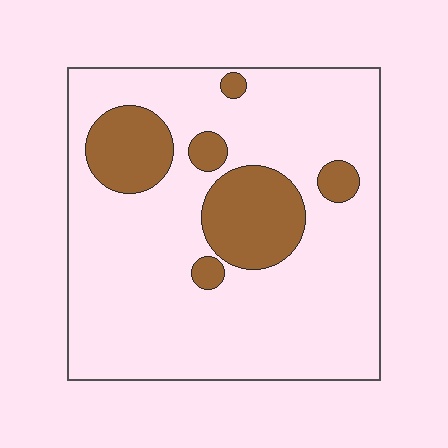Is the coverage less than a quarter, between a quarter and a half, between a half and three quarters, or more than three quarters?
Less than a quarter.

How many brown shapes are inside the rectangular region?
6.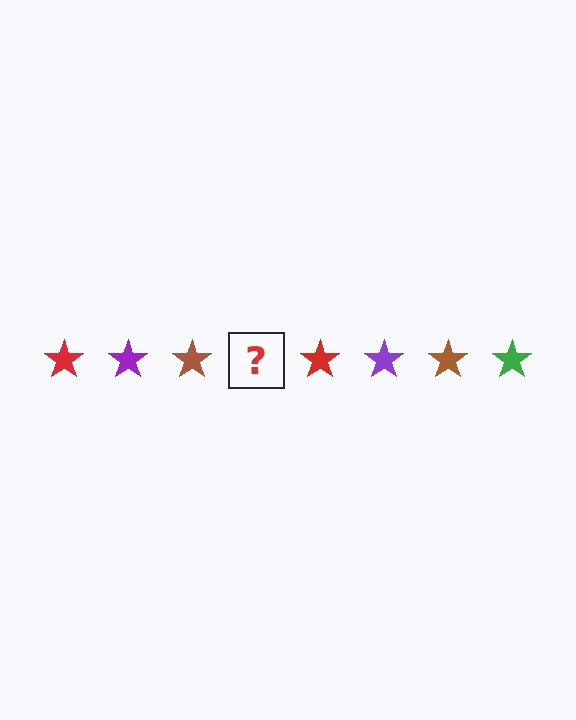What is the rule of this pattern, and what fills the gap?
The rule is that the pattern cycles through red, purple, brown, green stars. The gap should be filled with a green star.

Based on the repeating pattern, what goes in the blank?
The blank should be a green star.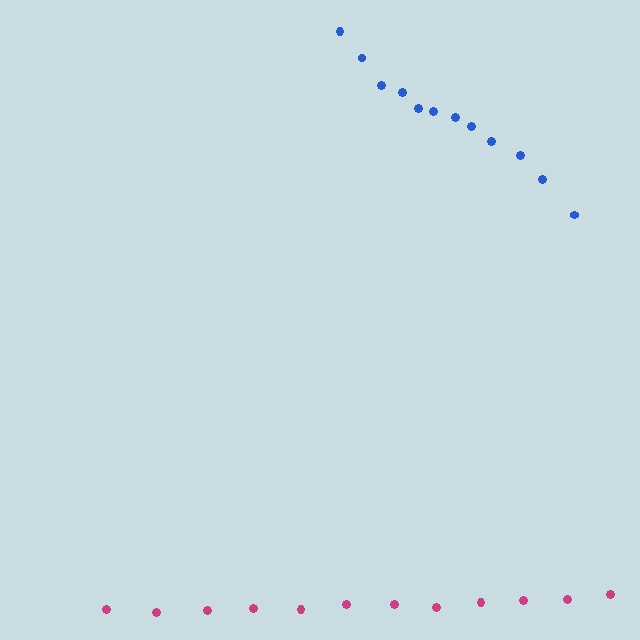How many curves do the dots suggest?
There are 2 distinct paths.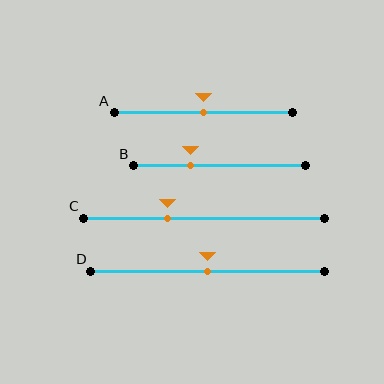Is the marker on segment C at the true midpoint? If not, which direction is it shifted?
No, the marker on segment C is shifted to the left by about 15% of the segment length.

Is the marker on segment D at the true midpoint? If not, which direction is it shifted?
Yes, the marker on segment D is at the true midpoint.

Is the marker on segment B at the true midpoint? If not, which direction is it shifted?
No, the marker on segment B is shifted to the left by about 17% of the segment length.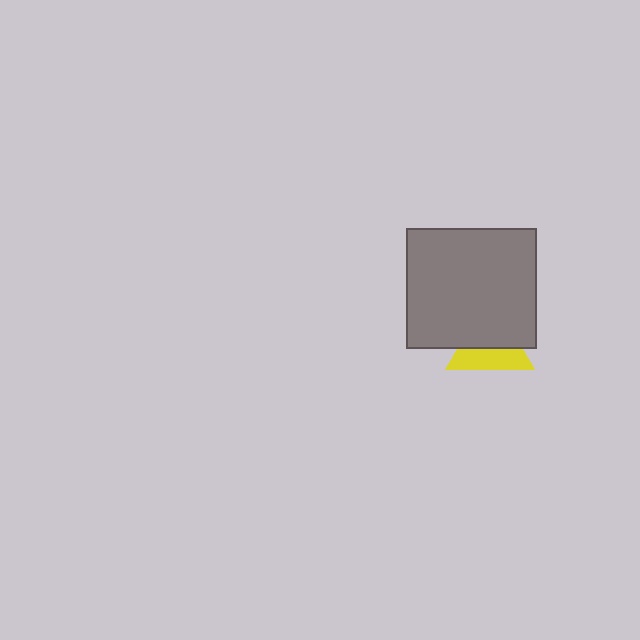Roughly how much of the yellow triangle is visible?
About half of it is visible (roughly 45%).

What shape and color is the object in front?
The object in front is a gray rectangle.